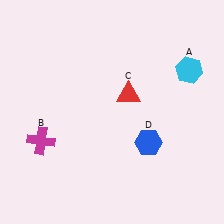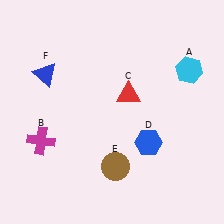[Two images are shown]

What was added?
A brown circle (E), a blue triangle (F) were added in Image 2.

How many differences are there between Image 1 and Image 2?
There are 2 differences between the two images.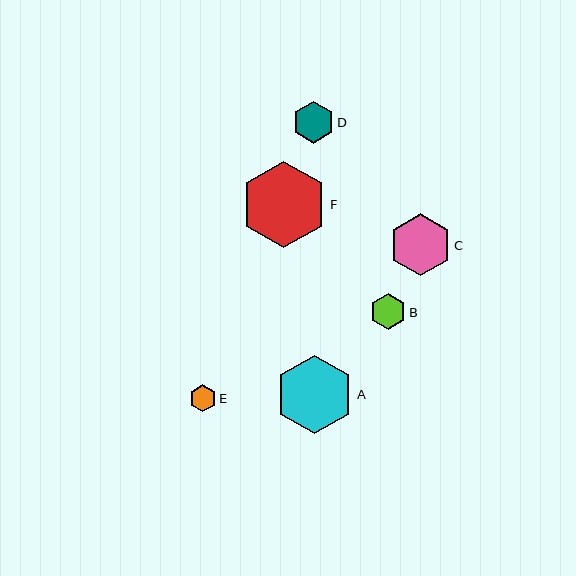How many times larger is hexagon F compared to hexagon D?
Hexagon F is approximately 2.1 times the size of hexagon D.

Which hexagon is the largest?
Hexagon F is the largest with a size of approximately 86 pixels.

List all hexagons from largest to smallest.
From largest to smallest: F, A, C, D, B, E.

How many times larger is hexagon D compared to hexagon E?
Hexagon D is approximately 1.6 times the size of hexagon E.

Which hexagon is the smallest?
Hexagon E is the smallest with a size of approximately 27 pixels.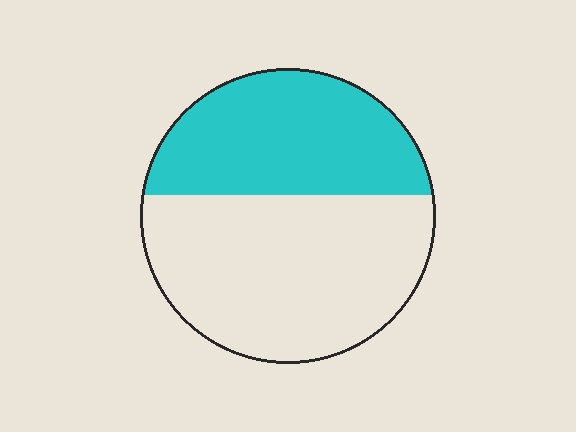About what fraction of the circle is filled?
About two fifths (2/5).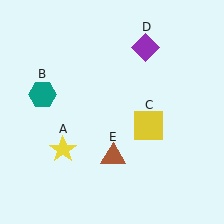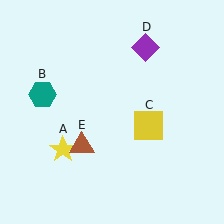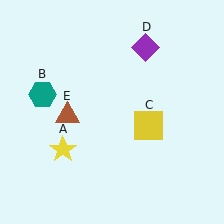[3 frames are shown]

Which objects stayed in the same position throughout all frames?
Yellow star (object A) and teal hexagon (object B) and yellow square (object C) and purple diamond (object D) remained stationary.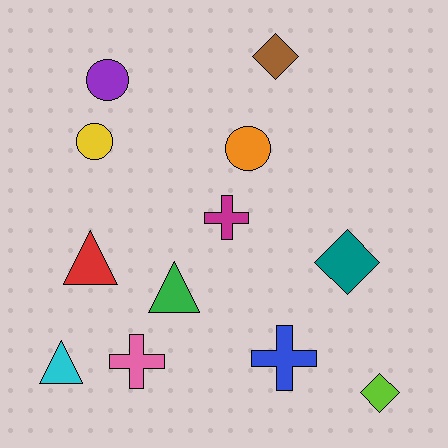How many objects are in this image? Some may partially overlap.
There are 12 objects.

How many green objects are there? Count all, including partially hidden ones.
There is 1 green object.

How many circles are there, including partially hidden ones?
There are 3 circles.